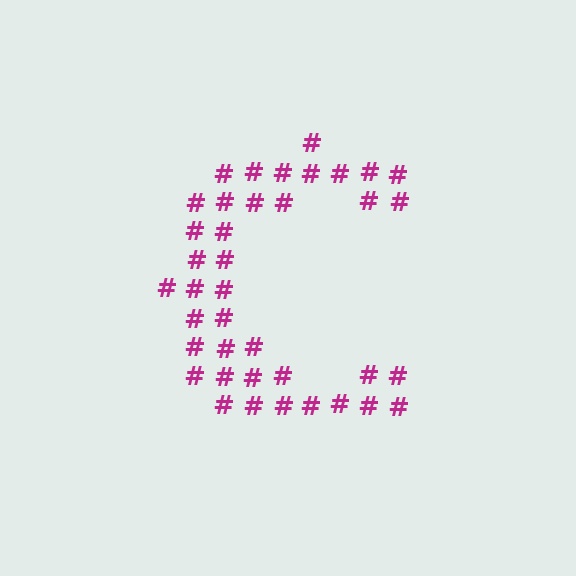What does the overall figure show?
The overall figure shows the letter C.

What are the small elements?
The small elements are hash symbols.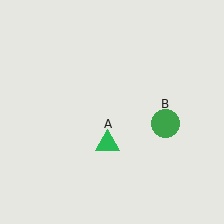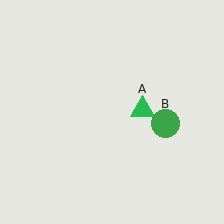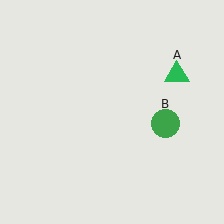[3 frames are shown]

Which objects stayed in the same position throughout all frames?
Green circle (object B) remained stationary.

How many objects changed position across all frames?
1 object changed position: green triangle (object A).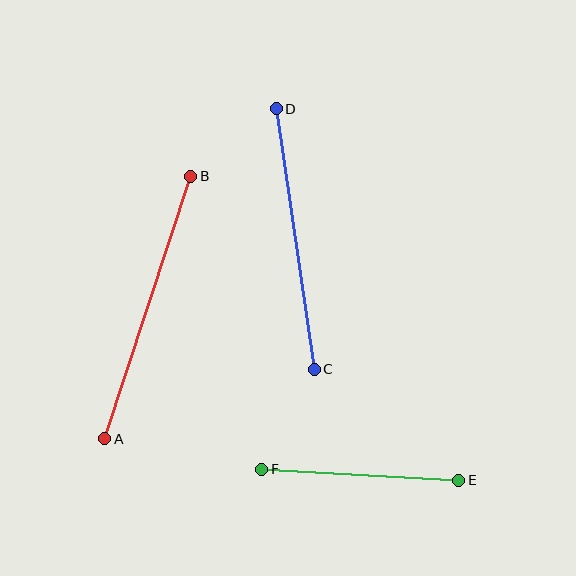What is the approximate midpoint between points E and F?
The midpoint is at approximately (360, 475) pixels.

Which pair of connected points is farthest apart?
Points A and B are farthest apart.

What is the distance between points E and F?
The distance is approximately 197 pixels.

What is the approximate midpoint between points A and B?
The midpoint is at approximately (148, 308) pixels.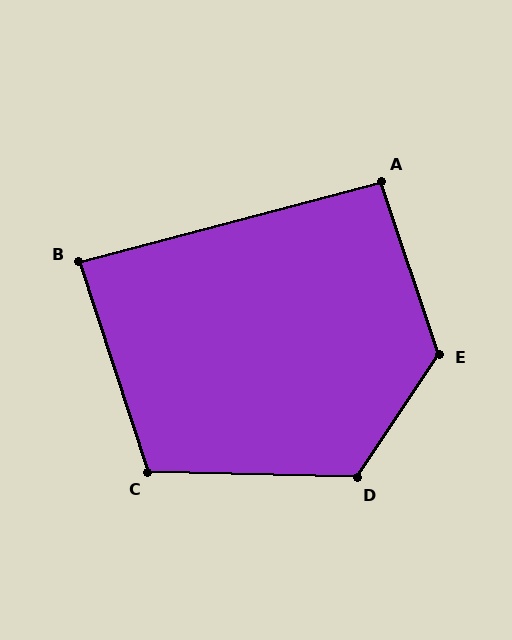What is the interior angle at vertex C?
Approximately 110 degrees (obtuse).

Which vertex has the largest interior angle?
E, at approximately 127 degrees.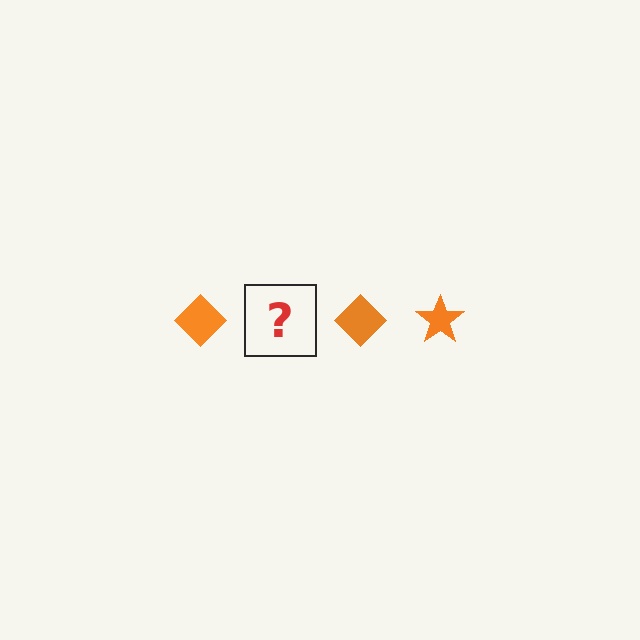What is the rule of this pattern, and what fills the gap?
The rule is that the pattern cycles through diamond, star shapes in orange. The gap should be filled with an orange star.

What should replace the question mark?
The question mark should be replaced with an orange star.